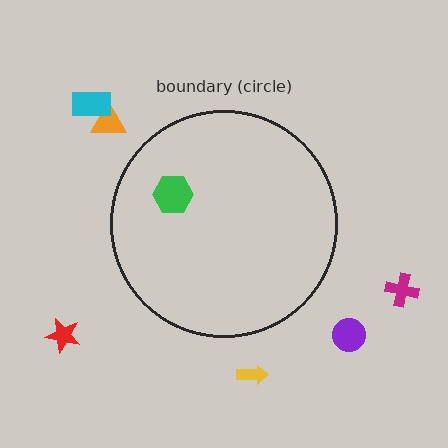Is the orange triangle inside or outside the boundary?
Outside.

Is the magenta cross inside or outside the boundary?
Outside.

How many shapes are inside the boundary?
1 inside, 6 outside.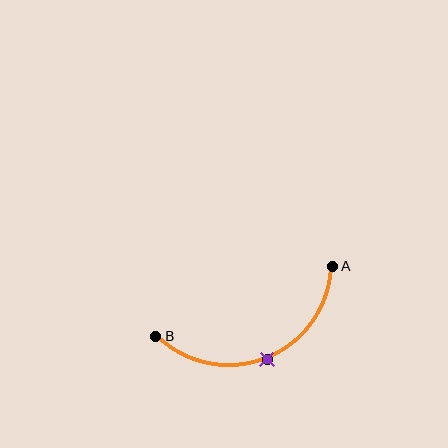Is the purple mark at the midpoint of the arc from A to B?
Yes. The purple mark lies on the arc at equal arc-length from both A and B — it is the arc midpoint.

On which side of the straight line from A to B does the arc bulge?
The arc bulges below the straight line connecting A and B.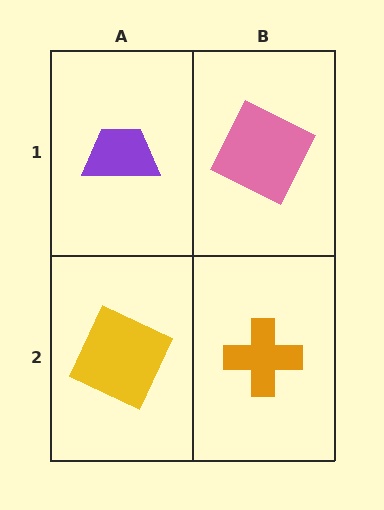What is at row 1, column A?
A purple trapezoid.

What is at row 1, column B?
A pink square.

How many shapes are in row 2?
2 shapes.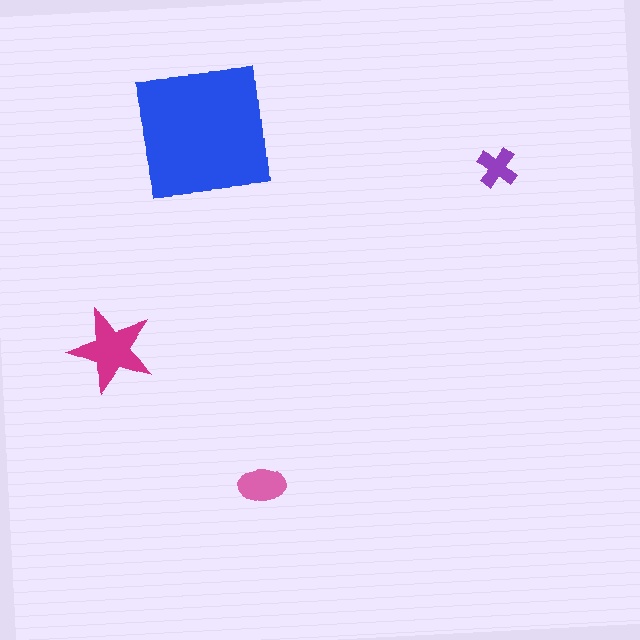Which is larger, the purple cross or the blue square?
The blue square.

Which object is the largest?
The blue square.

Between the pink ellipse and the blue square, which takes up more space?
The blue square.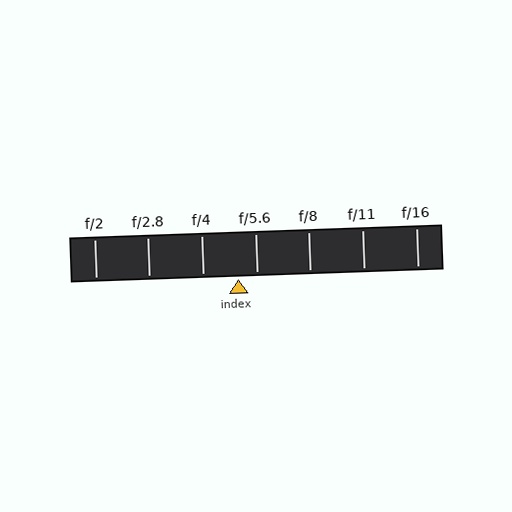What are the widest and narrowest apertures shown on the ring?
The widest aperture shown is f/2 and the narrowest is f/16.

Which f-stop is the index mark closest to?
The index mark is closest to f/5.6.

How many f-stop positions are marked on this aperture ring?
There are 7 f-stop positions marked.